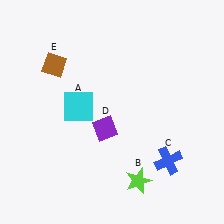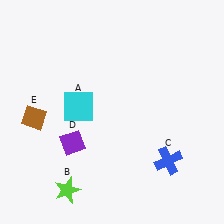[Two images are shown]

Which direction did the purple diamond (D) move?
The purple diamond (D) moved left.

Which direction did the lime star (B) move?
The lime star (B) moved left.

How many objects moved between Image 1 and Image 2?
3 objects moved between the two images.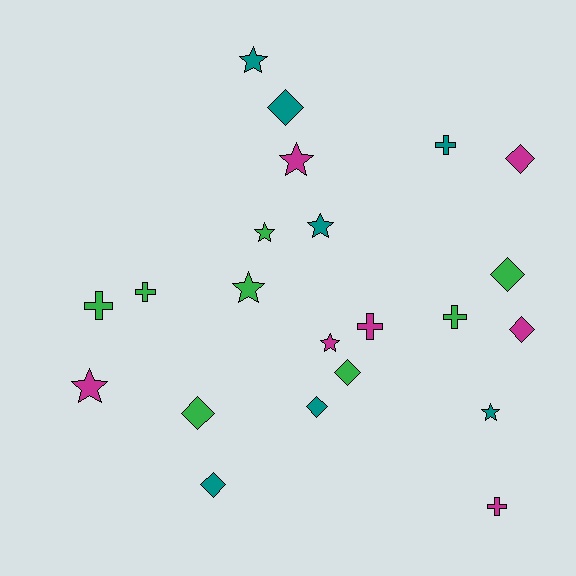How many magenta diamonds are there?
There are 2 magenta diamonds.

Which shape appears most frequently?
Star, with 8 objects.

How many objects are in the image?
There are 22 objects.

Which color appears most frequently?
Green, with 8 objects.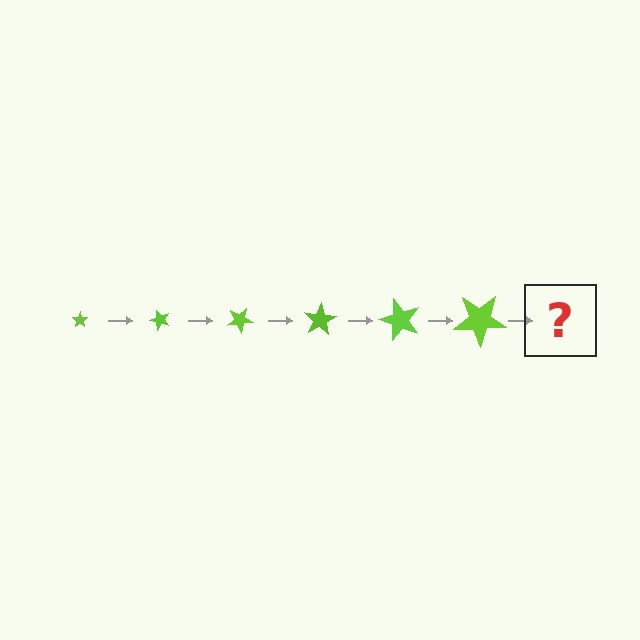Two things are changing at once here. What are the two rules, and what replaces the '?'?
The two rules are that the star grows larger each step and it rotates 50 degrees each step. The '?' should be a star, larger than the previous one and rotated 300 degrees from the start.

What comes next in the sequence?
The next element should be a star, larger than the previous one and rotated 300 degrees from the start.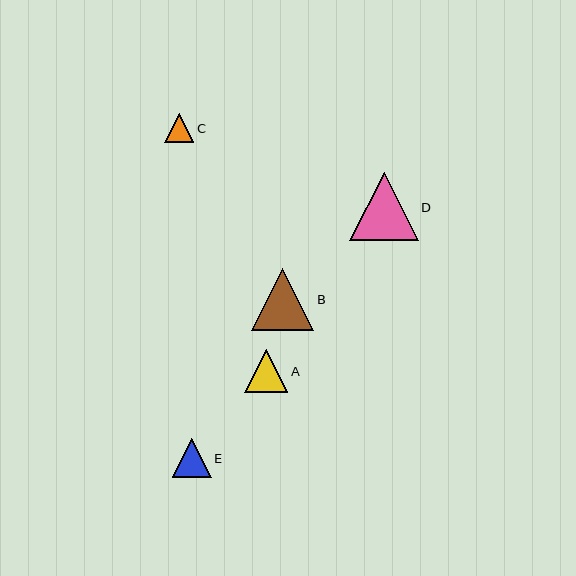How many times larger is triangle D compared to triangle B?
Triangle D is approximately 1.1 times the size of triangle B.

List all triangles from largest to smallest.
From largest to smallest: D, B, A, E, C.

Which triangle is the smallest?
Triangle C is the smallest with a size of approximately 29 pixels.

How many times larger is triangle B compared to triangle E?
Triangle B is approximately 1.6 times the size of triangle E.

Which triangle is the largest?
Triangle D is the largest with a size of approximately 69 pixels.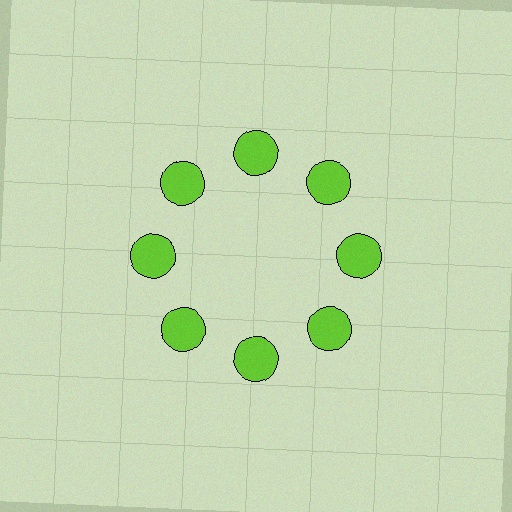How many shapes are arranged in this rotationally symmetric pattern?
There are 8 shapes, arranged in 8 groups of 1.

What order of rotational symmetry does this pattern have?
This pattern has 8-fold rotational symmetry.